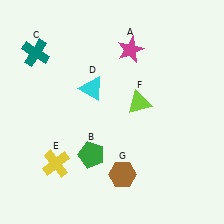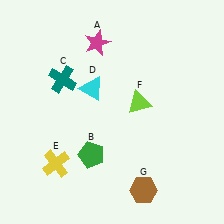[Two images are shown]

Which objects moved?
The objects that moved are: the magenta star (A), the teal cross (C), the brown hexagon (G).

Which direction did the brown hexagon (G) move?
The brown hexagon (G) moved right.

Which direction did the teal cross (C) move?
The teal cross (C) moved right.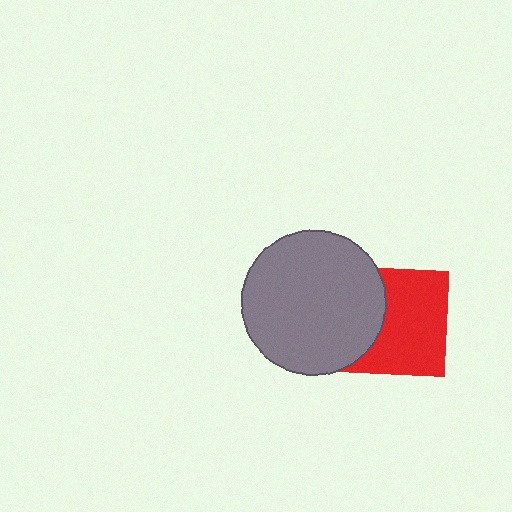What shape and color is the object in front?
The object in front is a gray circle.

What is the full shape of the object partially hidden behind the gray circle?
The partially hidden object is a red square.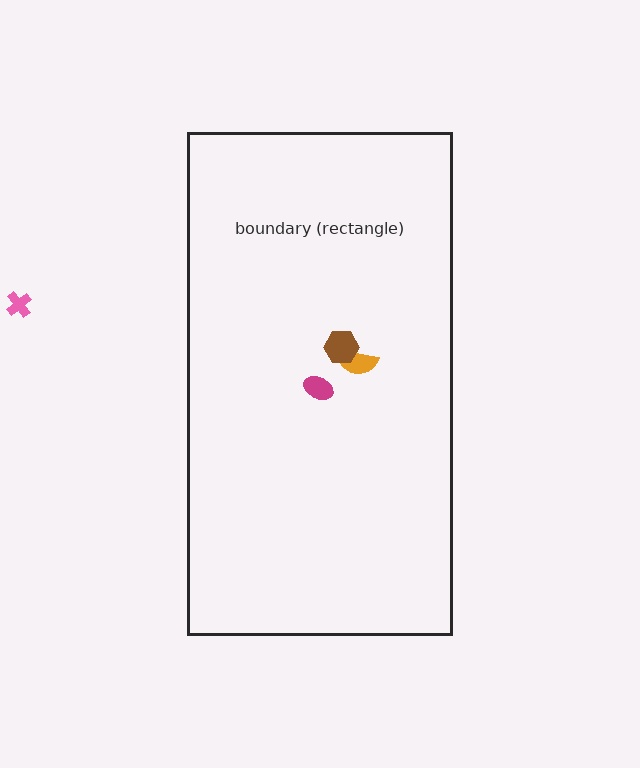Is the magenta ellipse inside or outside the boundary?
Inside.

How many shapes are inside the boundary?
3 inside, 1 outside.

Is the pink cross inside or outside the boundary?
Outside.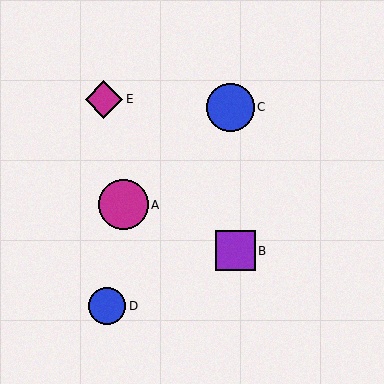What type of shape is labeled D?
Shape D is a blue circle.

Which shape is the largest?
The magenta circle (labeled A) is the largest.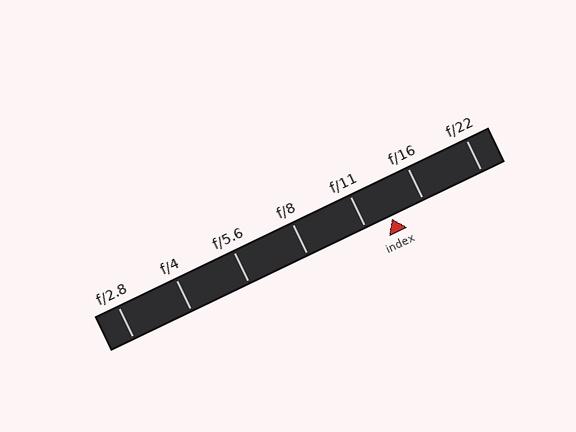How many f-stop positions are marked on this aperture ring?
There are 7 f-stop positions marked.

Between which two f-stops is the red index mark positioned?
The index mark is between f/11 and f/16.